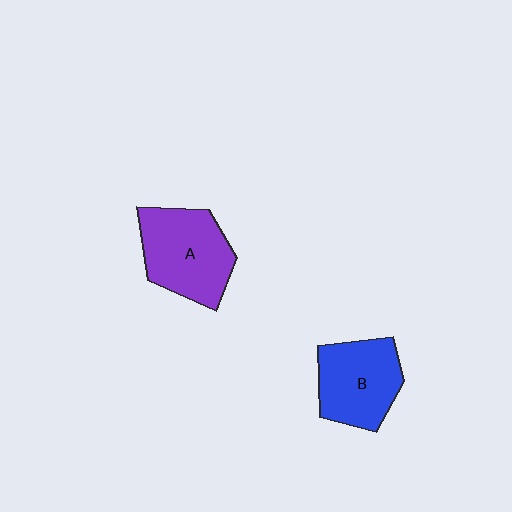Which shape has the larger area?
Shape A (purple).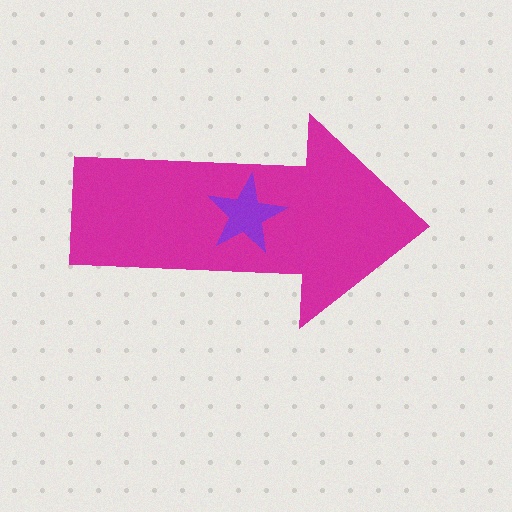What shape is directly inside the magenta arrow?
The purple star.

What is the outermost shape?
The magenta arrow.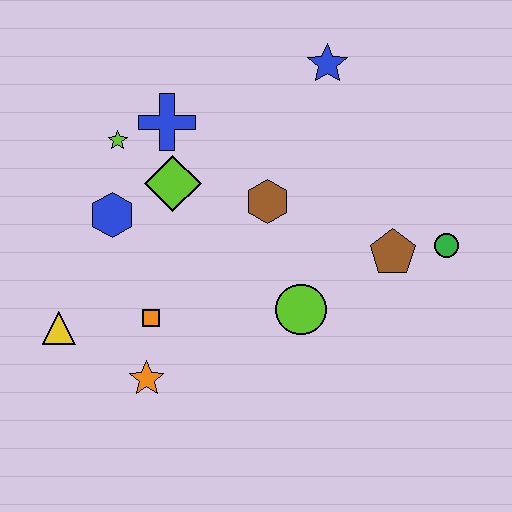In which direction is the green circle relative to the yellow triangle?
The green circle is to the right of the yellow triangle.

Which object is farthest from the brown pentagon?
The yellow triangle is farthest from the brown pentagon.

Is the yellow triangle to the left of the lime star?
Yes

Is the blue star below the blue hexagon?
No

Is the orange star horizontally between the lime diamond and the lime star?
Yes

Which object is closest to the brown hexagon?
The lime diamond is closest to the brown hexagon.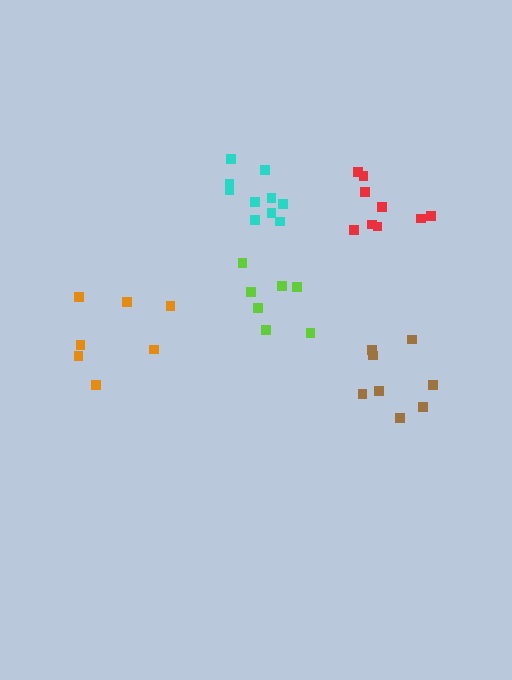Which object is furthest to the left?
The orange cluster is leftmost.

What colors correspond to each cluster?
The clusters are colored: cyan, orange, lime, red, brown.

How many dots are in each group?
Group 1: 10 dots, Group 2: 7 dots, Group 3: 7 dots, Group 4: 9 dots, Group 5: 8 dots (41 total).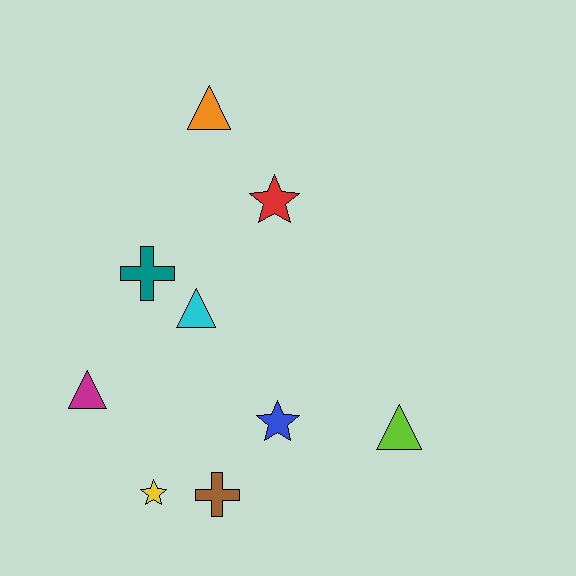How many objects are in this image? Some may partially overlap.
There are 9 objects.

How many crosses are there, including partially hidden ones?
There are 2 crosses.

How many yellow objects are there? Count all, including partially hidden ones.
There is 1 yellow object.